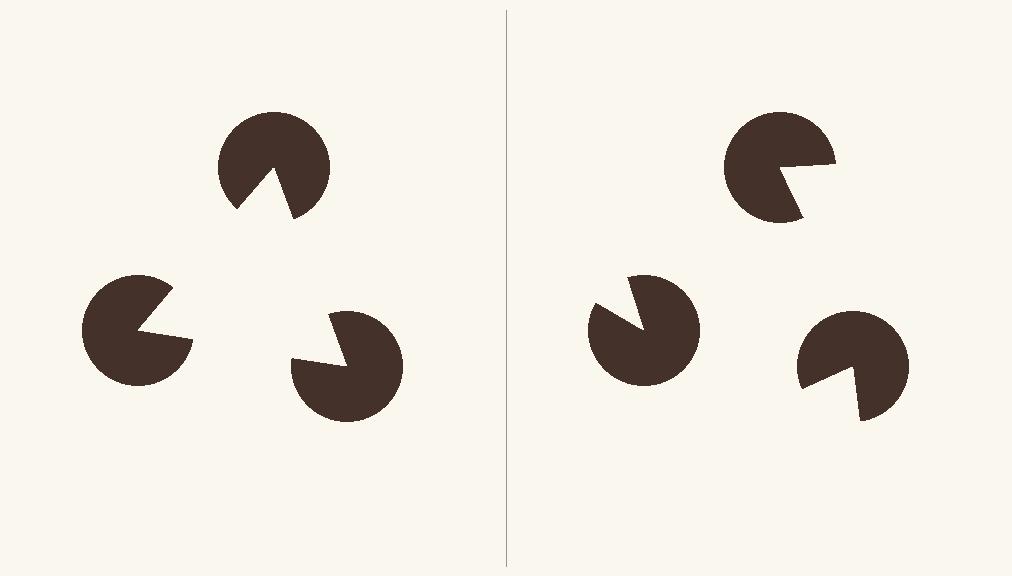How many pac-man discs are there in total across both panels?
6 — 3 on each side.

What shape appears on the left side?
An illusory triangle.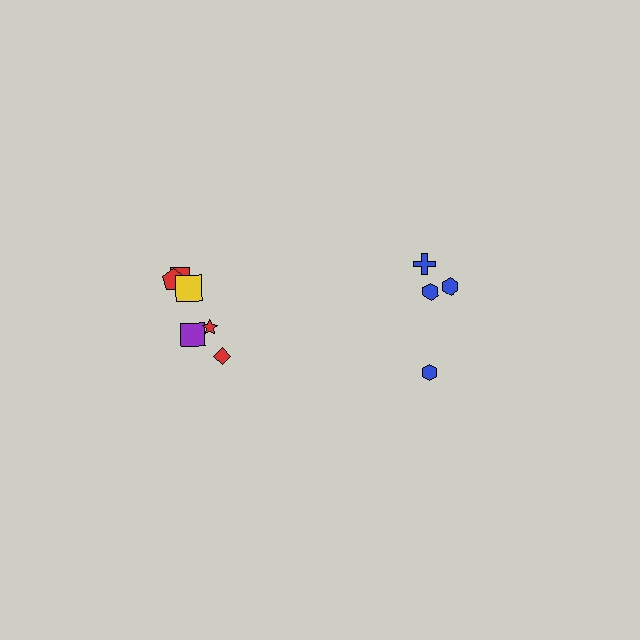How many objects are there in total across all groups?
There are 10 objects.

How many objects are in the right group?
There are 4 objects.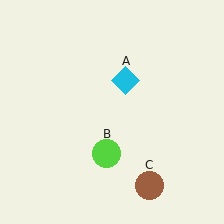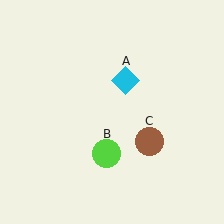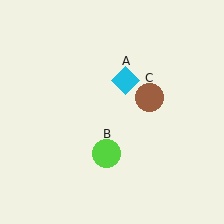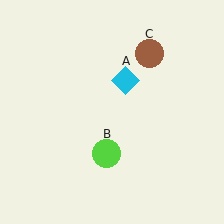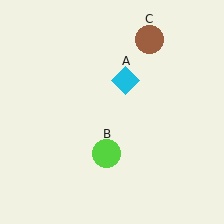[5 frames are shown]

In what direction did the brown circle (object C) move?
The brown circle (object C) moved up.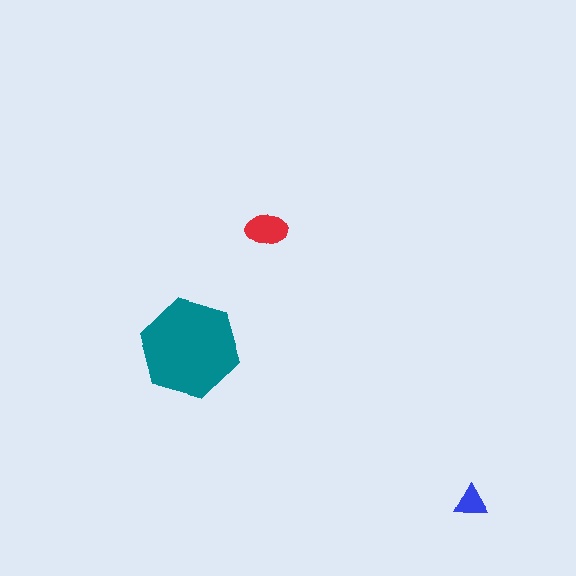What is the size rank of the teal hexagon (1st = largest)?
1st.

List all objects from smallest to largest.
The blue triangle, the red ellipse, the teal hexagon.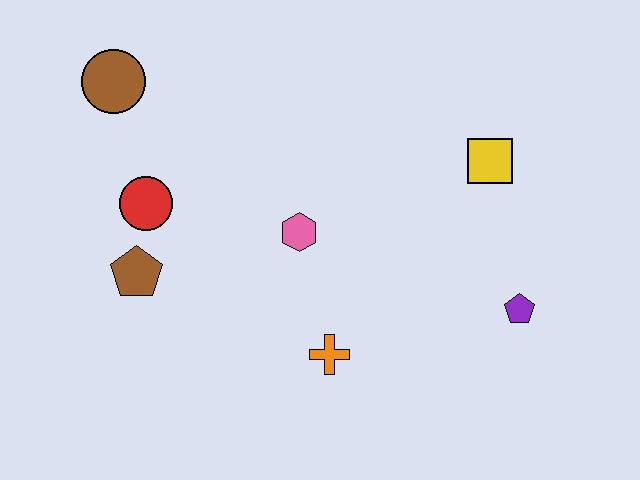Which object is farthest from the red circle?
The purple pentagon is farthest from the red circle.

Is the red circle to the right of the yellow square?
No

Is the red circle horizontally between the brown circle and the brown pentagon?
No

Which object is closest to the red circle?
The brown pentagon is closest to the red circle.